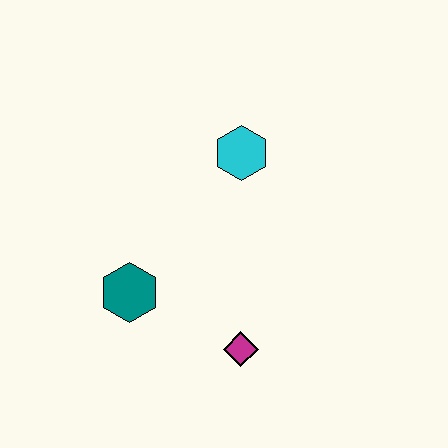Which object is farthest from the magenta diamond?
The cyan hexagon is farthest from the magenta diamond.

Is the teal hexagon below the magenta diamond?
No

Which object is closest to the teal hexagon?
The magenta diamond is closest to the teal hexagon.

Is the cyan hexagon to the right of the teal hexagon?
Yes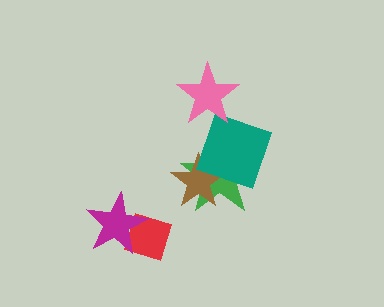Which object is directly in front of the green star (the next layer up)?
The brown star is directly in front of the green star.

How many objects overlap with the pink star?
1 object overlaps with the pink star.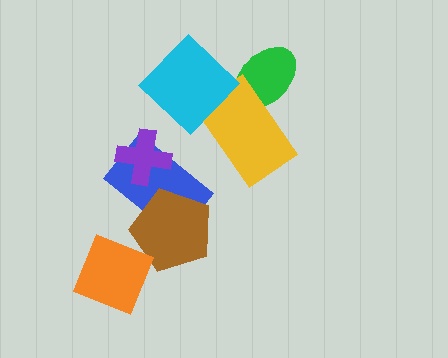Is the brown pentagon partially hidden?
Yes, it is partially covered by another shape.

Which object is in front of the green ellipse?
The yellow rectangle is in front of the green ellipse.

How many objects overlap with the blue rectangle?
2 objects overlap with the blue rectangle.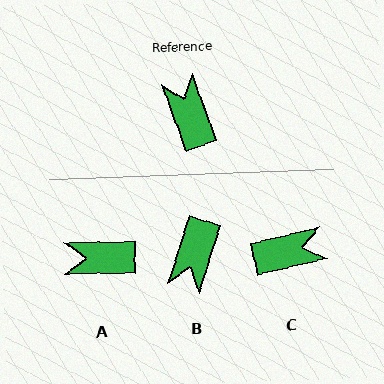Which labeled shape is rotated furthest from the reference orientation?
B, about 143 degrees away.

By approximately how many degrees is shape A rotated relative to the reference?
Approximately 71 degrees counter-clockwise.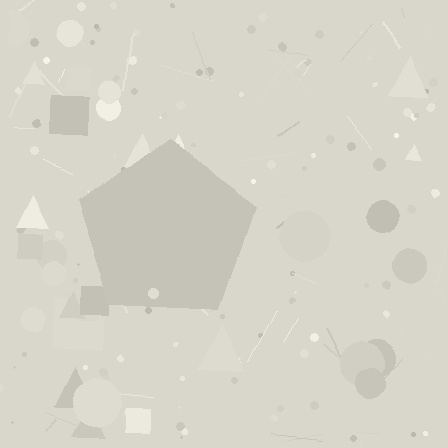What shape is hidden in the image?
A pentagon is hidden in the image.